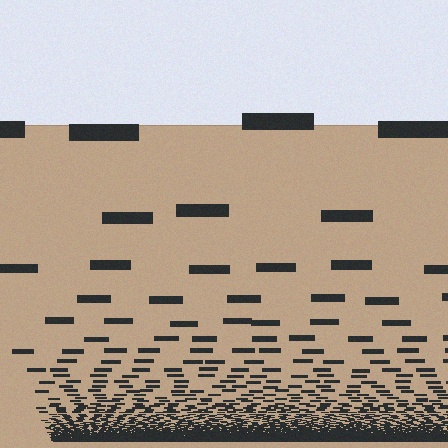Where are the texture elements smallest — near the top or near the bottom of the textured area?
Near the bottom.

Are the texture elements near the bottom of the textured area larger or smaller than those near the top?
Smaller. The gradient is inverted — elements near the bottom are smaller and denser.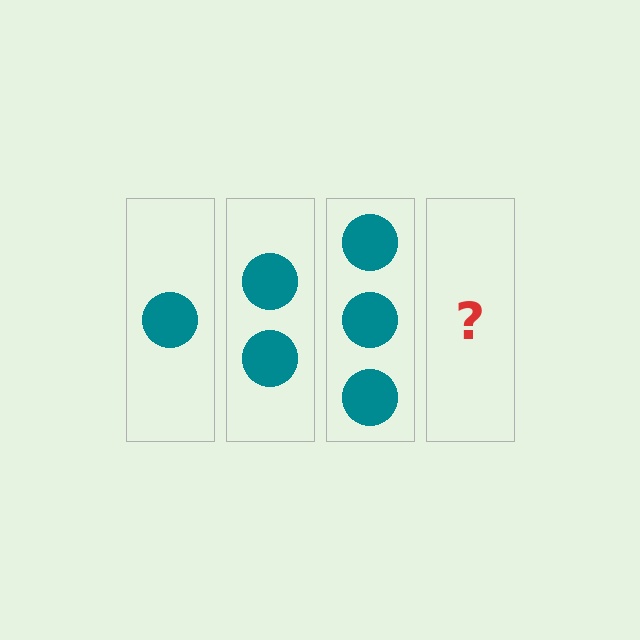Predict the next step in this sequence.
The next step is 4 circles.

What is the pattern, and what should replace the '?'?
The pattern is that each step adds one more circle. The '?' should be 4 circles.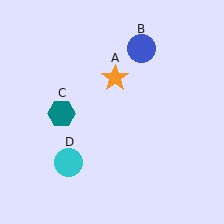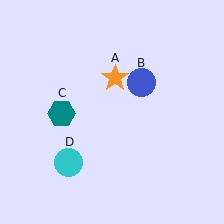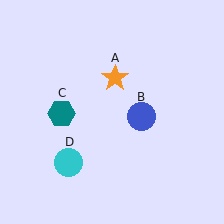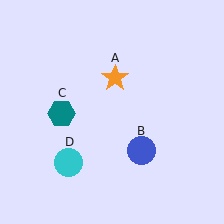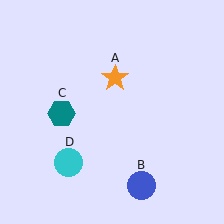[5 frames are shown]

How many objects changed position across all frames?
1 object changed position: blue circle (object B).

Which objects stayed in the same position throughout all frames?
Orange star (object A) and teal hexagon (object C) and cyan circle (object D) remained stationary.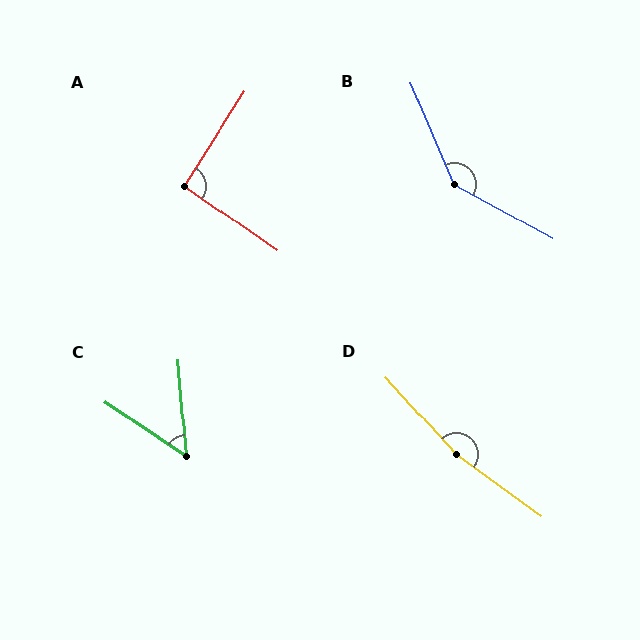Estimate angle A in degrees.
Approximately 93 degrees.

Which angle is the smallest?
C, at approximately 51 degrees.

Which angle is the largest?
D, at approximately 168 degrees.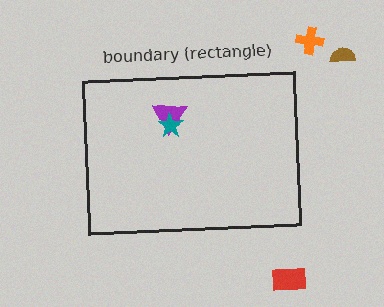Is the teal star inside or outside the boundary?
Inside.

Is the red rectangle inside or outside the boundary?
Outside.